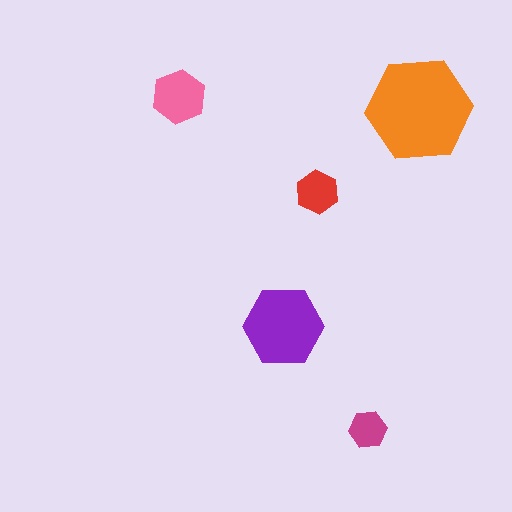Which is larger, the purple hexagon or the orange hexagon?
The orange one.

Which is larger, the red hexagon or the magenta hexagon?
The red one.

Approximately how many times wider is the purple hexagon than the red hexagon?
About 2 times wider.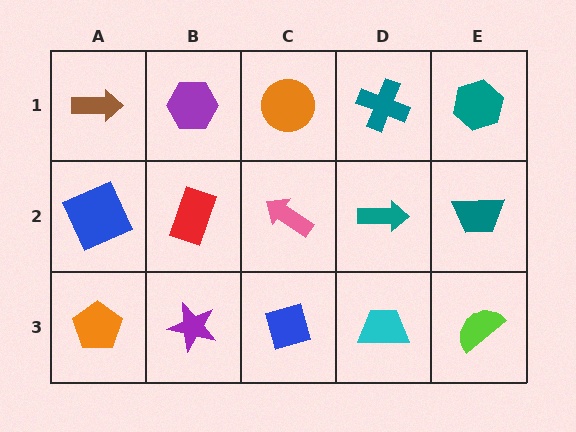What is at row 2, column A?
A blue square.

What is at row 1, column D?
A teal cross.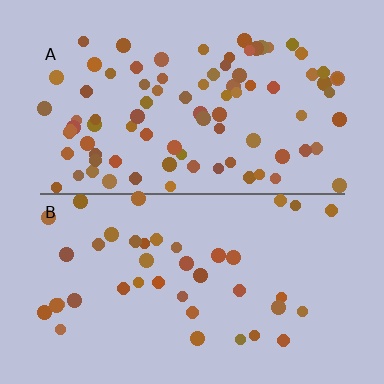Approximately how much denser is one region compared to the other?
Approximately 2.1× — region A over region B.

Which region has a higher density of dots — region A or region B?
A (the top).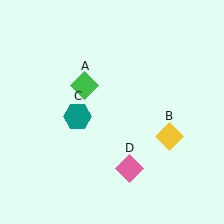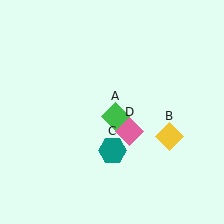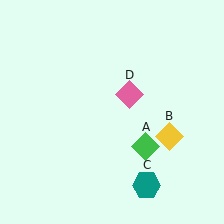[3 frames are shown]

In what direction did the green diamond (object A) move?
The green diamond (object A) moved down and to the right.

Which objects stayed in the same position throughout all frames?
Yellow diamond (object B) remained stationary.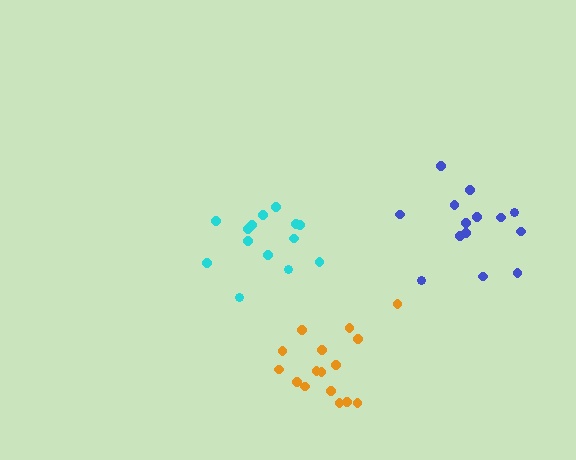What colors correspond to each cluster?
The clusters are colored: cyan, orange, blue.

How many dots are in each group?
Group 1: 14 dots, Group 2: 16 dots, Group 3: 14 dots (44 total).